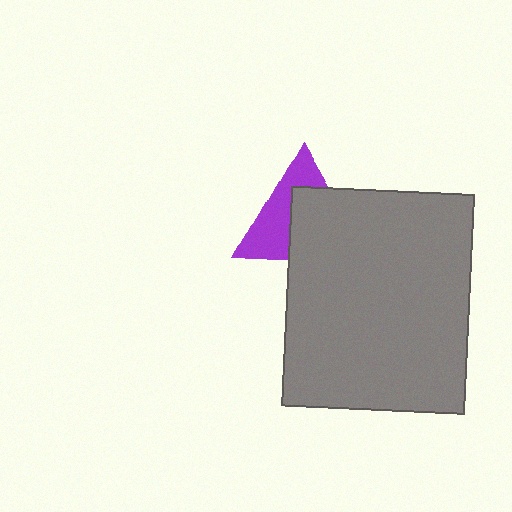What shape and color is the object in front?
The object in front is a gray rectangle.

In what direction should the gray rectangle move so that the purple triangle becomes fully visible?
The gray rectangle should move toward the lower-right. That is the shortest direction to clear the overlap and leave the purple triangle fully visible.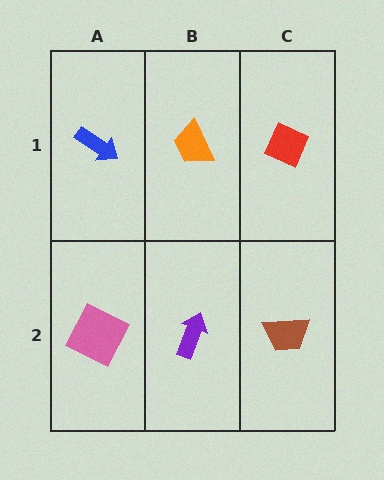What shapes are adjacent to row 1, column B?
A purple arrow (row 2, column B), a blue arrow (row 1, column A), a red diamond (row 1, column C).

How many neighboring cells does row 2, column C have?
2.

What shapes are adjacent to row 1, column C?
A brown trapezoid (row 2, column C), an orange trapezoid (row 1, column B).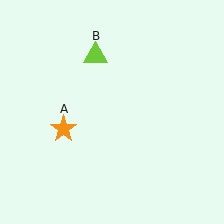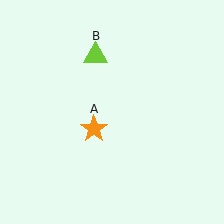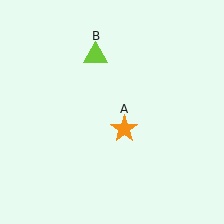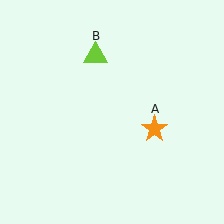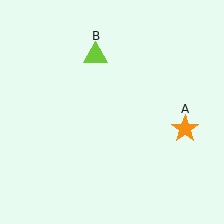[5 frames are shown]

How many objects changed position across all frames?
1 object changed position: orange star (object A).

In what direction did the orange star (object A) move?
The orange star (object A) moved right.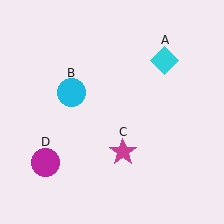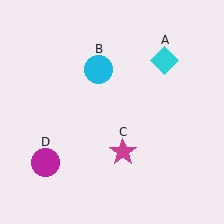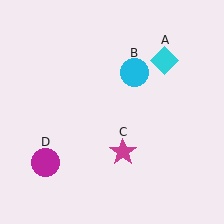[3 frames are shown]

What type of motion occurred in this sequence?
The cyan circle (object B) rotated clockwise around the center of the scene.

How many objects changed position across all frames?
1 object changed position: cyan circle (object B).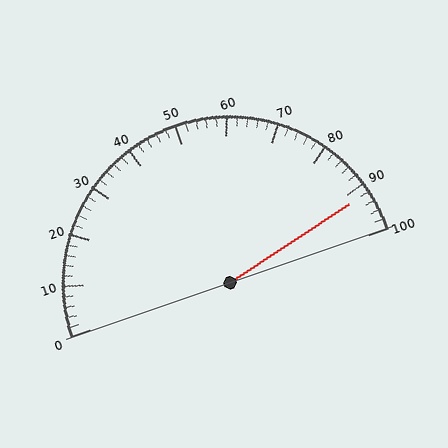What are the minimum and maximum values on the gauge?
The gauge ranges from 0 to 100.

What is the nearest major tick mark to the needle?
The nearest major tick mark is 90.